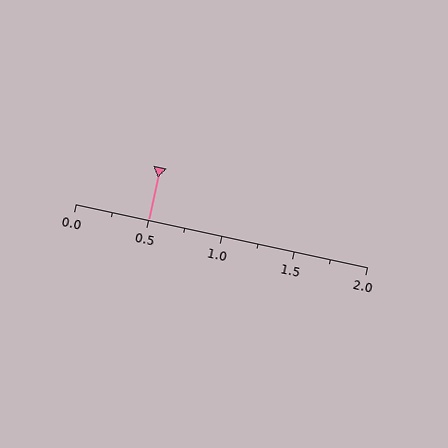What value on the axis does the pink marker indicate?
The marker indicates approximately 0.5.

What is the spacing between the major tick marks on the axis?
The major ticks are spaced 0.5 apart.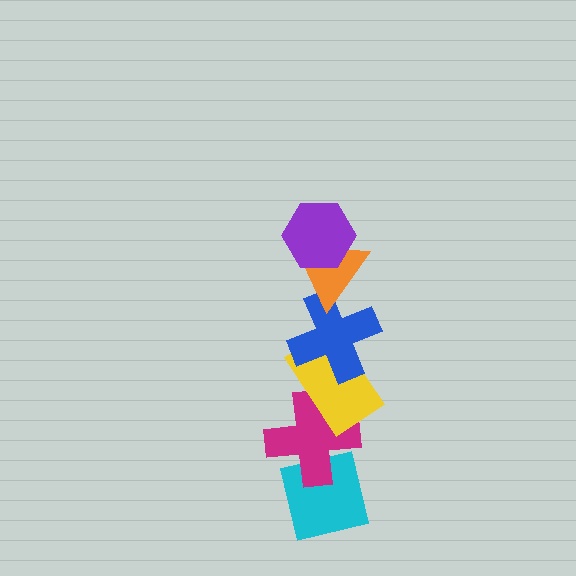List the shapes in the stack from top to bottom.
From top to bottom: the purple hexagon, the orange triangle, the blue cross, the yellow rectangle, the magenta cross, the cyan square.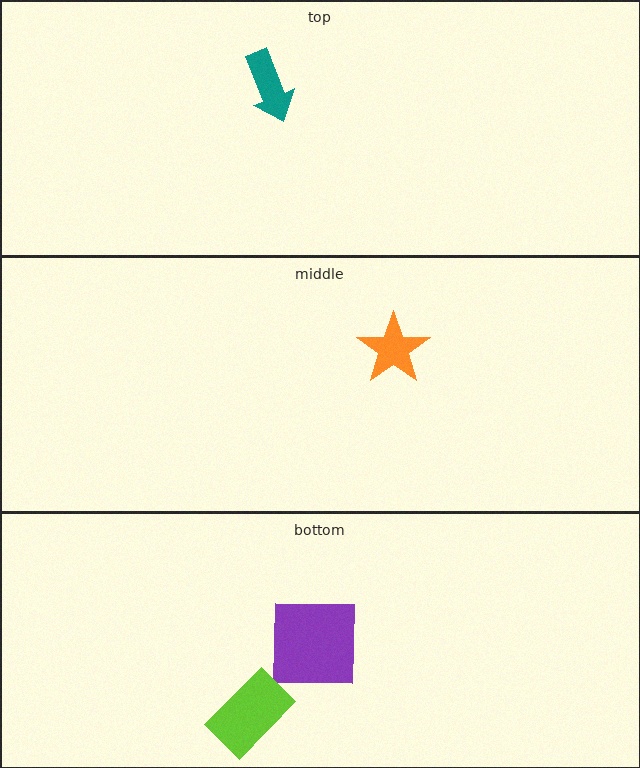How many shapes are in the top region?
1.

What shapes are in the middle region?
The orange star.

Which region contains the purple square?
The bottom region.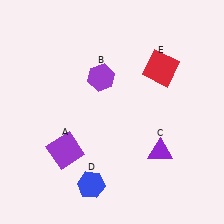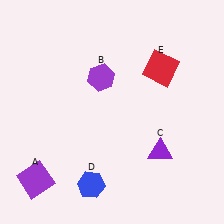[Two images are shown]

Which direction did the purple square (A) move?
The purple square (A) moved left.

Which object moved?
The purple square (A) moved left.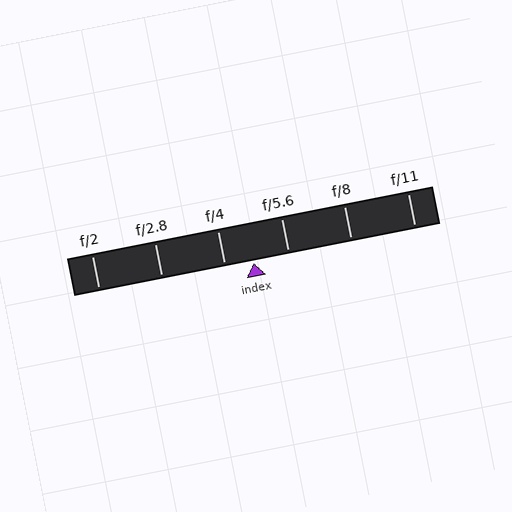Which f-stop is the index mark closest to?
The index mark is closest to f/4.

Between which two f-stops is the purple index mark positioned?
The index mark is between f/4 and f/5.6.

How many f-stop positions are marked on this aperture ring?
There are 6 f-stop positions marked.